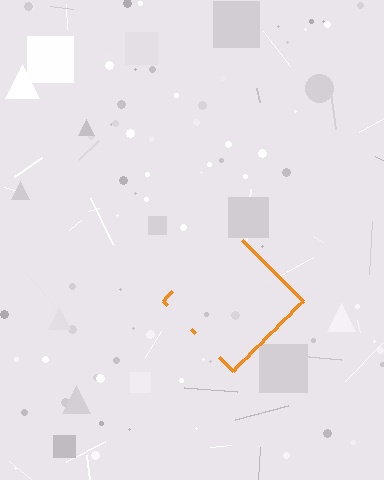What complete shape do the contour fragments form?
The contour fragments form a diamond.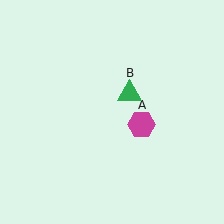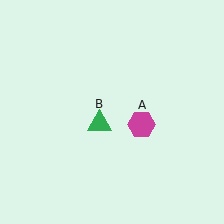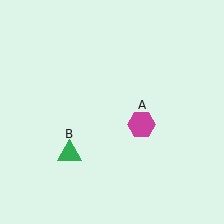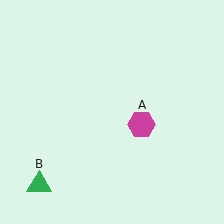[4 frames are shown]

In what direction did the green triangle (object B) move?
The green triangle (object B) moved down and to the left.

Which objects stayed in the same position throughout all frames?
Magenta hexagon (object A) remained stationary.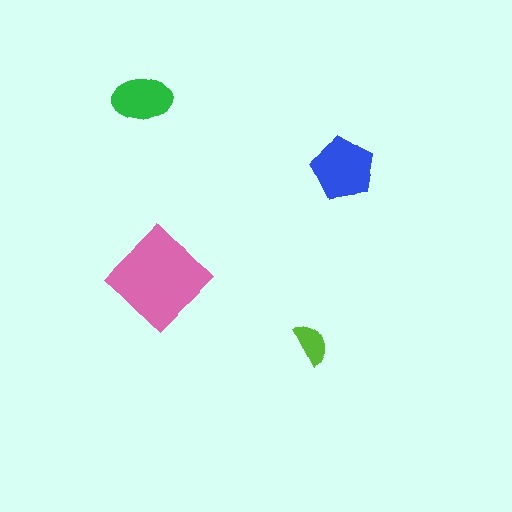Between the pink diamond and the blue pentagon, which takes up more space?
The pink diamond.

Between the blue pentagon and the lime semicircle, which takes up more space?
The blue pentagon.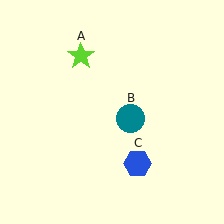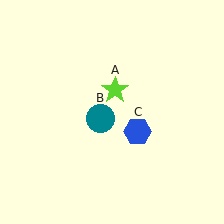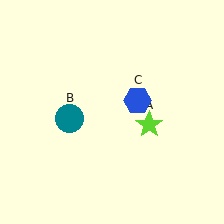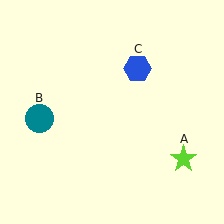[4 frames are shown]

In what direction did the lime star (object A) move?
The lime star (object A) moved down and to the right.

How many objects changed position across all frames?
3 objects changed position: lime star (object A), teal circle (object B), blue hexagon (object C).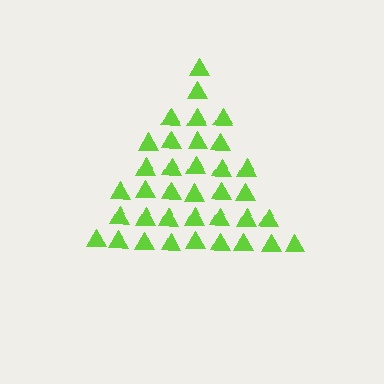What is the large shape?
The large shape is a triangle.